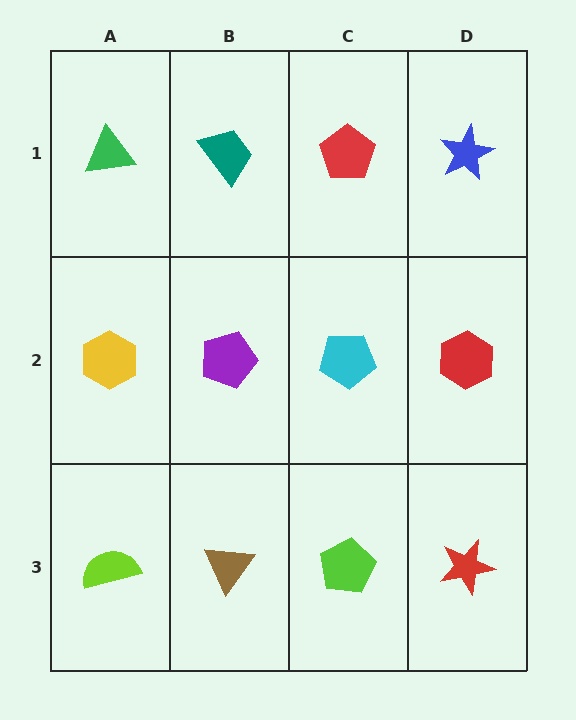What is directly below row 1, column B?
A purple pentagon.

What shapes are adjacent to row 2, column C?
A red pentagon (row 1, column C), a lime pentagon (row 3, column C), a purple pentagon (row 2, column B), a red hexagon (row 2, column D).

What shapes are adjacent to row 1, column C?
A cyan pentagon (row 2, column C), a teal trapezoid (row 1, column B), a blue star (row 1, column D).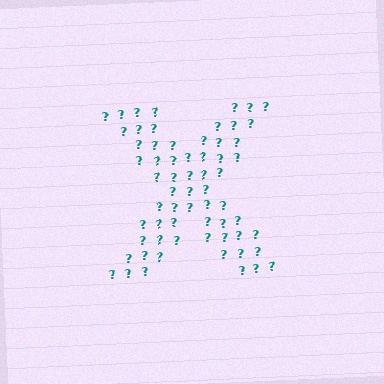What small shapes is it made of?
It is made of small question marks.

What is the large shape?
The large shape is the letter X.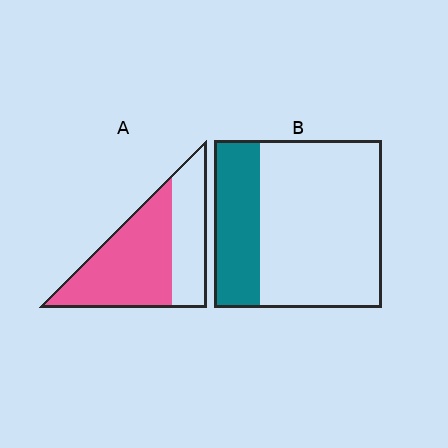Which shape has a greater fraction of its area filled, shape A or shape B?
Shape A.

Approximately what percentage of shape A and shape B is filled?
A is approximately 65% and B is approximately 25%.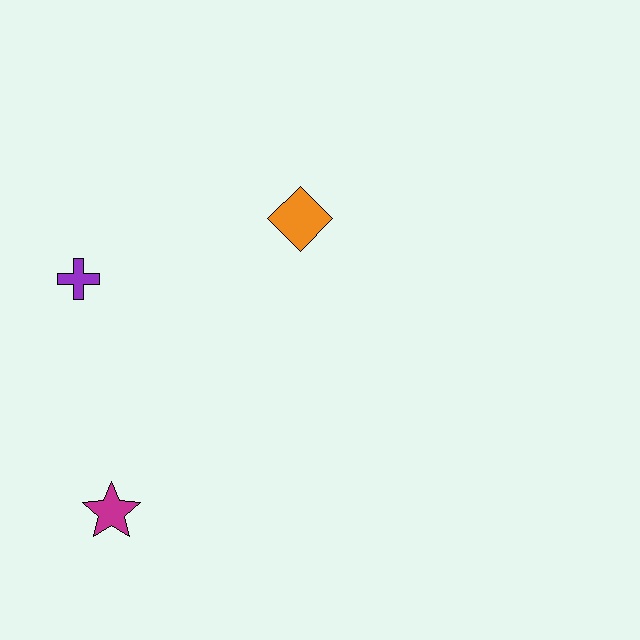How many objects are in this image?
There are 3 objects.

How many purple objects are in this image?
There is 1 purple object.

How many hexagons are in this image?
There are no hexagons.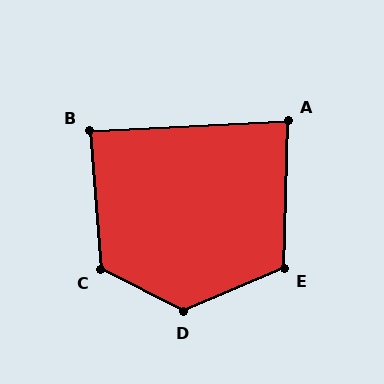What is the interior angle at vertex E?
Approximately 115 degrees (obtuse).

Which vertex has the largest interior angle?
D, at approximately 130 degrees.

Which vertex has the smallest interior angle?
A, at approximately 86 degrees.